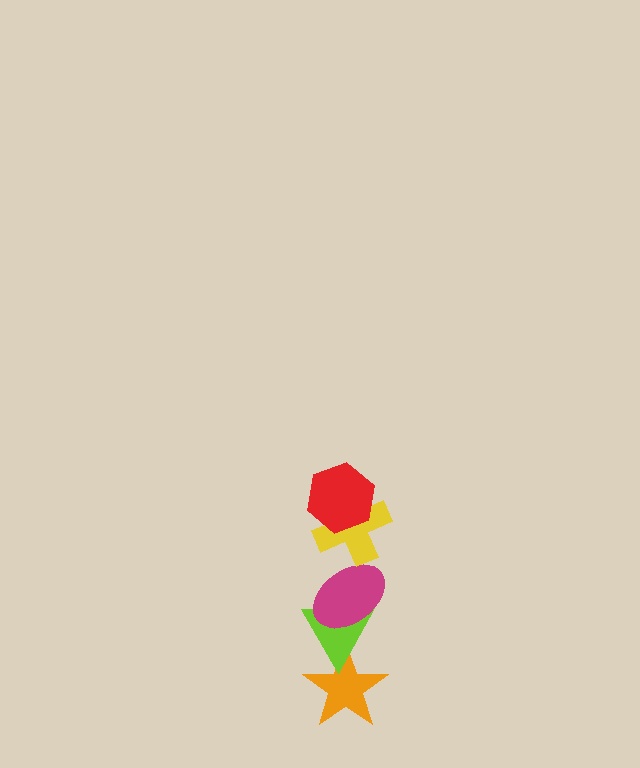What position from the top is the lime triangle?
The lime triangle is 4th from the top.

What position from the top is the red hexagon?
The red hexagon is 1st from the top.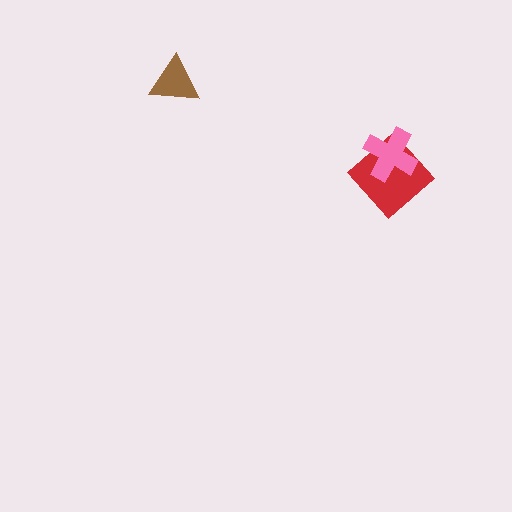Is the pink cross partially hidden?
No, no other shape covers it.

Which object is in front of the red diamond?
The pink cross is in front of the red diamond.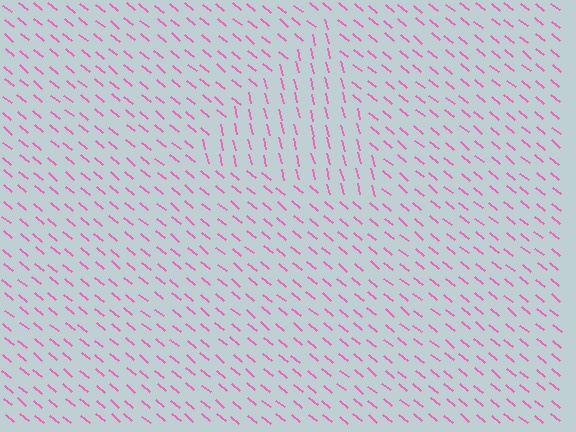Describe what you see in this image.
The image is filled with small pink line segments. A triangle region in the image has lines oriented differently from the surrounding lines, creating a visible texture boundary.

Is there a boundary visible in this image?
Yes, there is a texture boundary formed by a change in line orientation.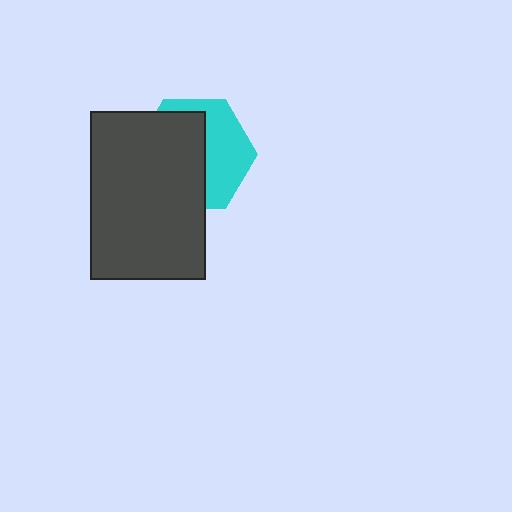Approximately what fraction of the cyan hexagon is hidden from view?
Roughly 56% of the cyan hexagon is hidden behind the dark gray rectangle.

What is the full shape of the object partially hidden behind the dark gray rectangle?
The partially hidden object is a cyan hexagon.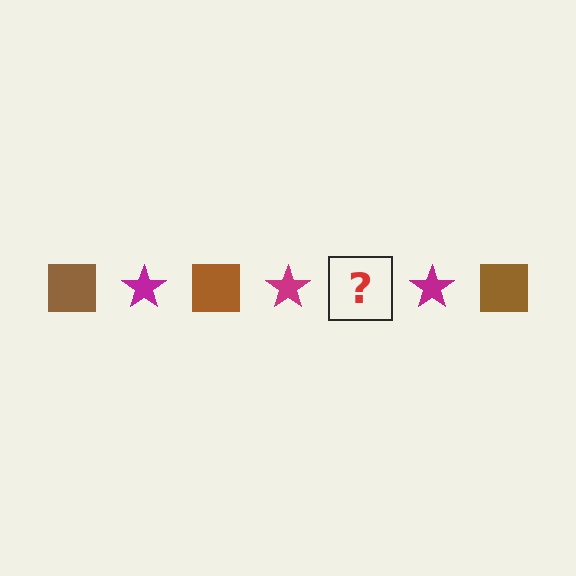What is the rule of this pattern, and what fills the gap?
The rule is that the pattern alternates between brown square and magenta star. The gap should be filled with a brown square.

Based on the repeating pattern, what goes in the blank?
The blank should be a brown square.